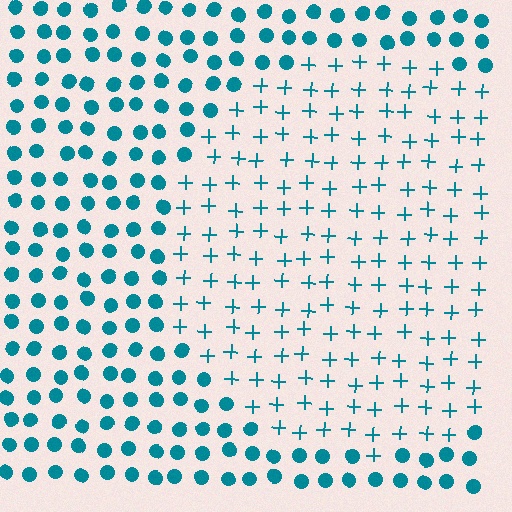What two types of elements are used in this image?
The image uses plus signs inside the circle region and circles outside it.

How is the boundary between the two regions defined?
The boundary is defined by a change in element shape: plus signs inside vs. circles outside. All elements share the same color and spacing.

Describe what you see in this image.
The image is filled with small teal elements arranged in a uniform grid. A circle-shaped region contains plus signs, while the surrounding area contains circles. The boundary is defined purely by the change in element shape.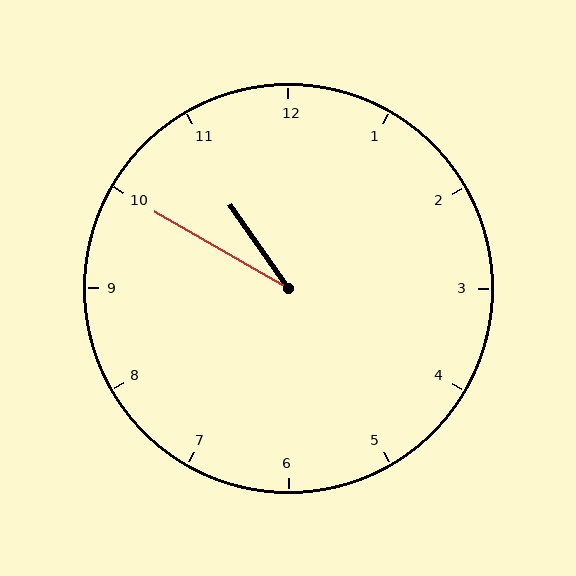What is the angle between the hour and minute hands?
Approximately 25 degrees.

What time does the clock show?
10:50.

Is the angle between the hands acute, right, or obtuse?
It is acute.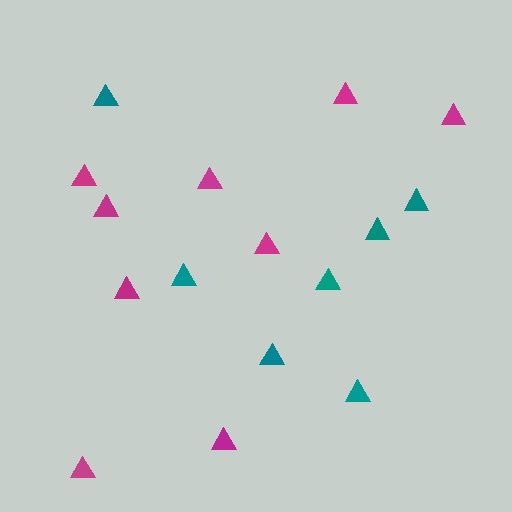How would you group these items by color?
There are 2 groups: one group of teal triangles (7) and one group of magenta triangles (9).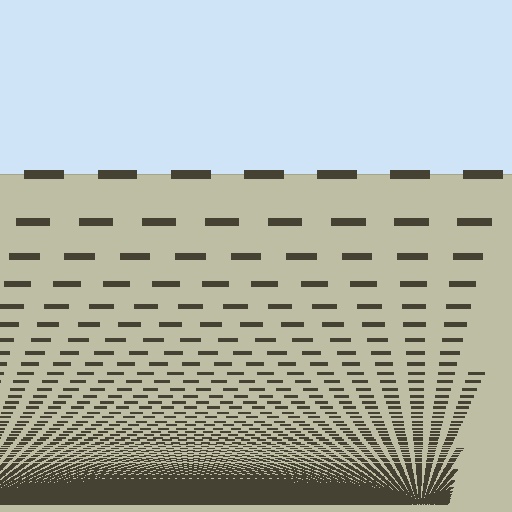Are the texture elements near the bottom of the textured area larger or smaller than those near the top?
Smaller. The gradient is inverted — elements near the bottom are smaller and denser.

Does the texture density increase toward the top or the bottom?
Density increases toward the bottom.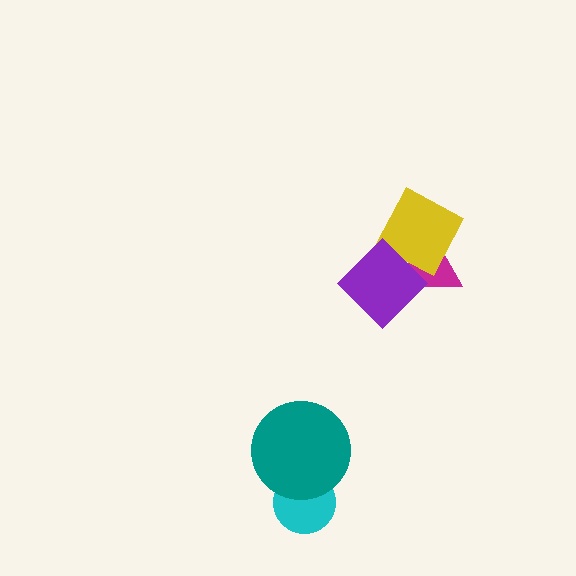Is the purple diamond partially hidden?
No, no other shape covers it.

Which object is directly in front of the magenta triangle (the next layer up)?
The yellow square is directly in front of the magenta triangle.